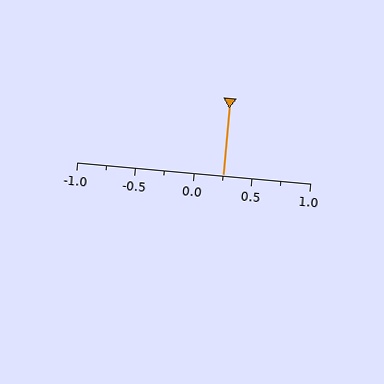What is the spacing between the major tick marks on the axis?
The major ticks are spaced 0.5 apart.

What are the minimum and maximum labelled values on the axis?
The axis runs from -1.0 to 1.0.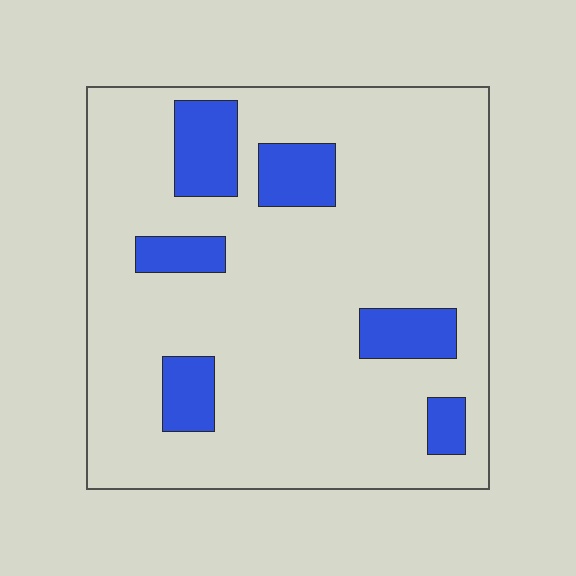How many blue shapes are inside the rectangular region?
6.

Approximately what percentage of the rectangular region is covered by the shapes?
Approximately 15%.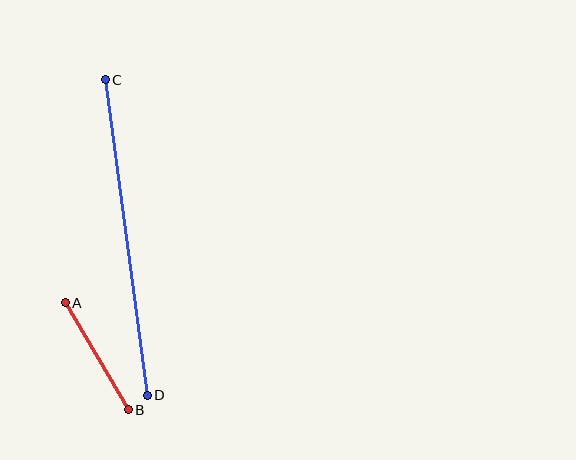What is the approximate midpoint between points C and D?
The midpoint is at approximately (126, 237) pixels.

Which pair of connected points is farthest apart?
Points C and D are farthest apart.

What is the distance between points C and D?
The distance is approximately 318 pixels.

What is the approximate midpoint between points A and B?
The midpoint is at approximately (97, 356) pixels.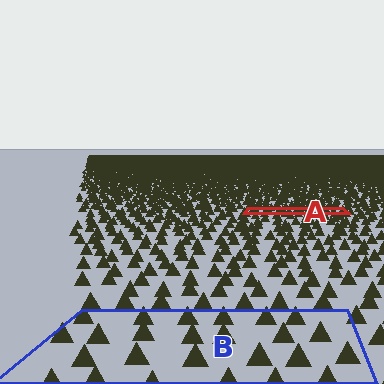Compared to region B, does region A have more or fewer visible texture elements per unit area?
Region A has more texture elements per unit area — they are packed more densely because it is farther away.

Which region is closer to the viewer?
Region B is closer. The texture elements there are larger and more spread out.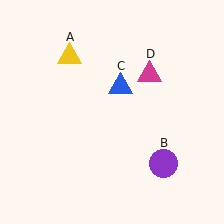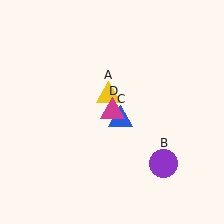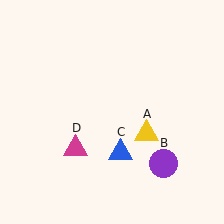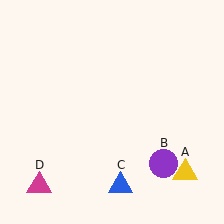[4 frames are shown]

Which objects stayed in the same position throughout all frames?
Purple circle (object B) remained stationary.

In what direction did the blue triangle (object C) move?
The blue triangle (object C) moved down.